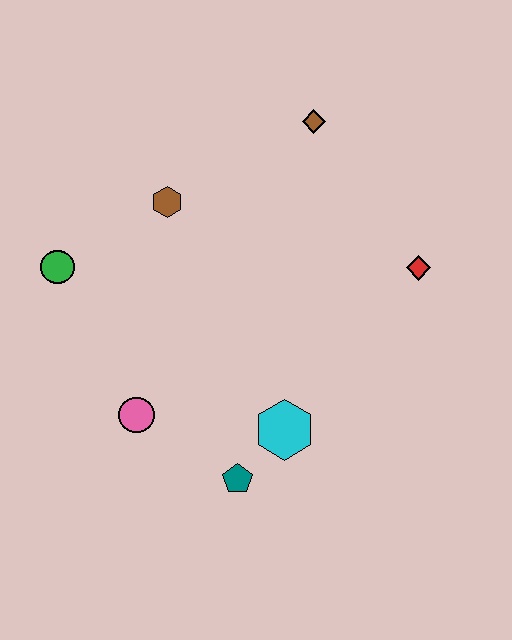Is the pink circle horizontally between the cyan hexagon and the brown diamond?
No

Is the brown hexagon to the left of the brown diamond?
Yes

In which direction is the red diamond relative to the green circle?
The red diamond is to the right of the green circle.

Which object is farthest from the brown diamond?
The teal pentagon is farthest from the brown diamond.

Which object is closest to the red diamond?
The brown diamond is closest to the red diamond.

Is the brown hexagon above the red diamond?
Yes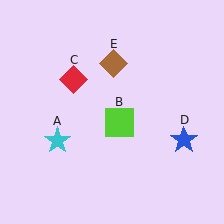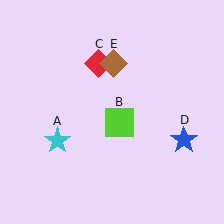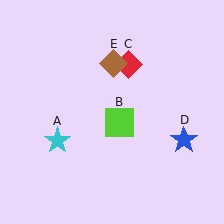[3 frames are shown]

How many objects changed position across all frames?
1 object changed position: red diamond (object C).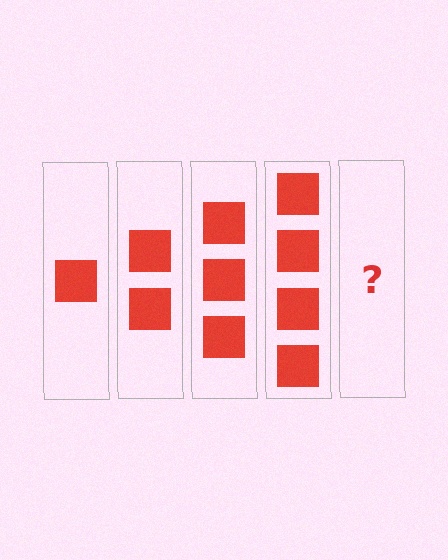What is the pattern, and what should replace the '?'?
The pattern is that each step adds one more square. The '?' should be 5 squares.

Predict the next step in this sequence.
The next step is 5 squares.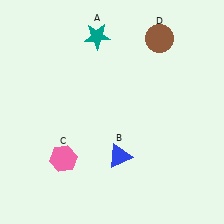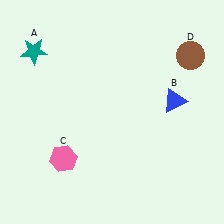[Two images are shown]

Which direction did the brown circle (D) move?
The brown circle (D) moved right.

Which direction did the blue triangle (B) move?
The blue triangle (B) moved up.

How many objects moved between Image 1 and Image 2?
3 objects moved between the two images.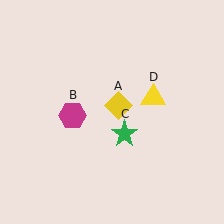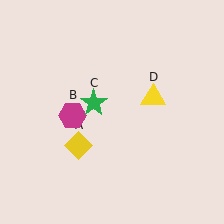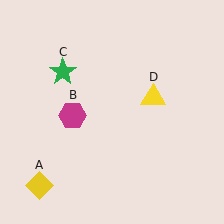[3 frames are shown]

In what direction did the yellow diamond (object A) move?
The yellow diamond (object A) moved down and to the left.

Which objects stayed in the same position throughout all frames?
Magenta hexagon (object B) and yellow triangle (object D) remained stationary.